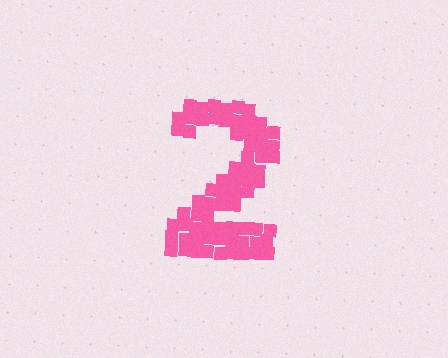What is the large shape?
The large shape is the digit 2.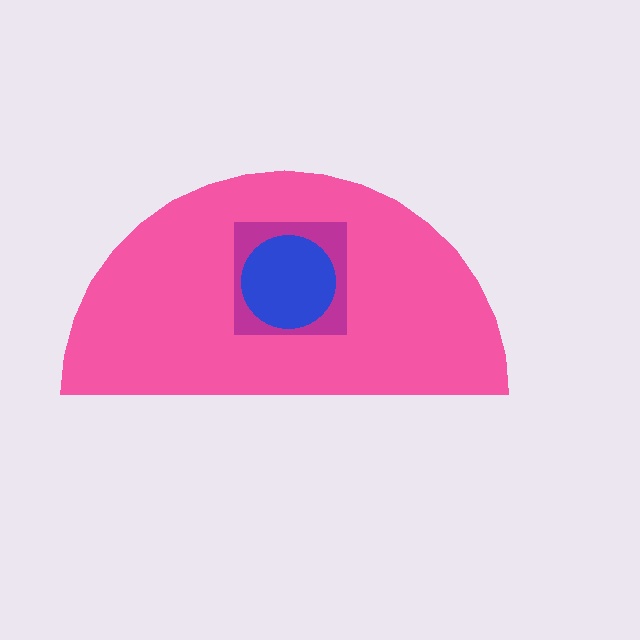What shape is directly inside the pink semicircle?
The magenta square.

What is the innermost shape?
The blue circle.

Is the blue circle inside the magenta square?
Yes.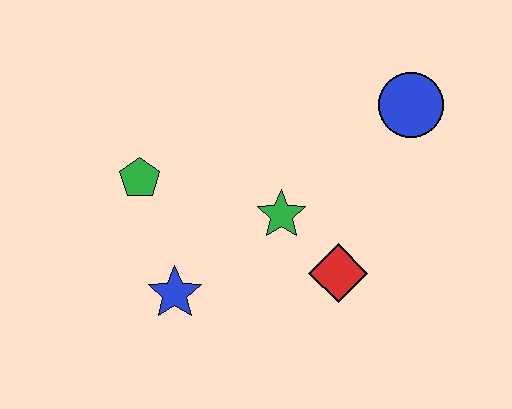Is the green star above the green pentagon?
No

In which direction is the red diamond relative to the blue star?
The red diamond is to the right of the blue star.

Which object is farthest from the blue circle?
The blue star is farthest from the blue circle.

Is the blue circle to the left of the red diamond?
No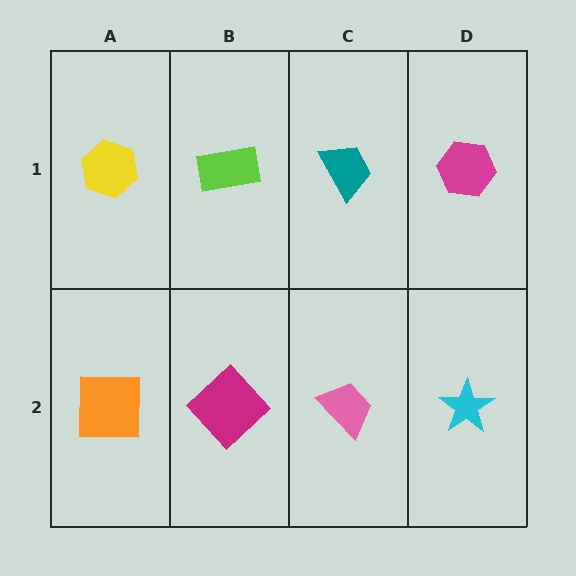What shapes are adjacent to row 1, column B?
A magenta diamond (row 2, column B), a yellow hexagon (row 1, column A), a teal trapezoid (row 1, column C).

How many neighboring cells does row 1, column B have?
3.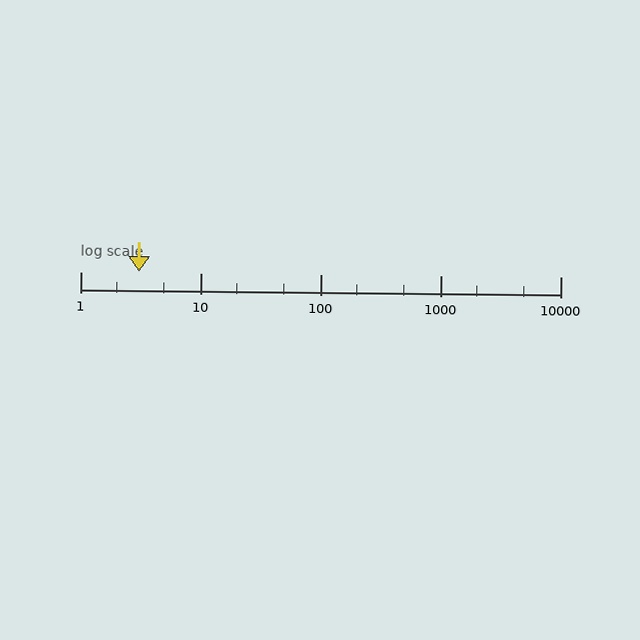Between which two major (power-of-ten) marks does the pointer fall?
The pointer is between 1 and 10.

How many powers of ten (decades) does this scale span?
The scale spans 4 decades, from 1 to 10000.